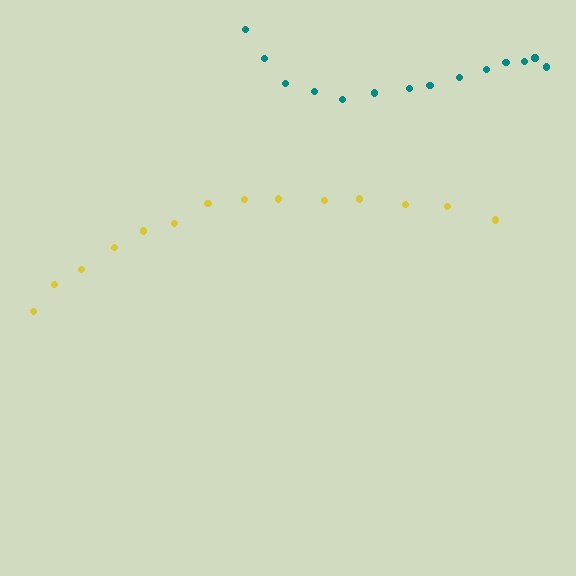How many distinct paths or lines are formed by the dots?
There are 2 distinct paths.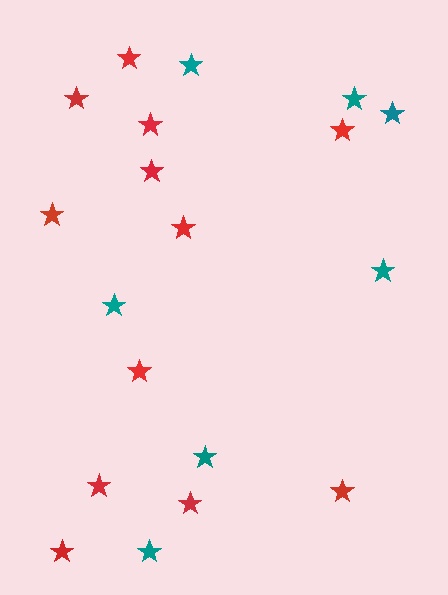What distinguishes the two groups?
There are 2 groups: one group of red stars (12) and one group of teal stars (7).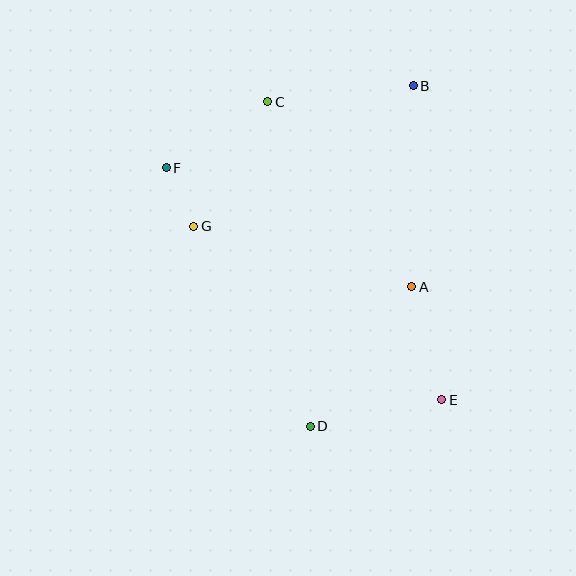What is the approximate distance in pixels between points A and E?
The distance between A and E is approximately 117 pixels.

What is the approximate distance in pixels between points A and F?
The distance between A and F is approximately 273 pixels.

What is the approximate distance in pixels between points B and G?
The distance between B and G is approximately 261 pixels.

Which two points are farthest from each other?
Points E and F are farthest from each other.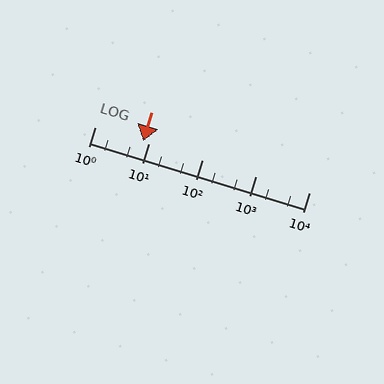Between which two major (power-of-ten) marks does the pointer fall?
The pointer is between 1 and 10.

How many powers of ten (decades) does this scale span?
The scale spans 4 decades, from 1 to 10000.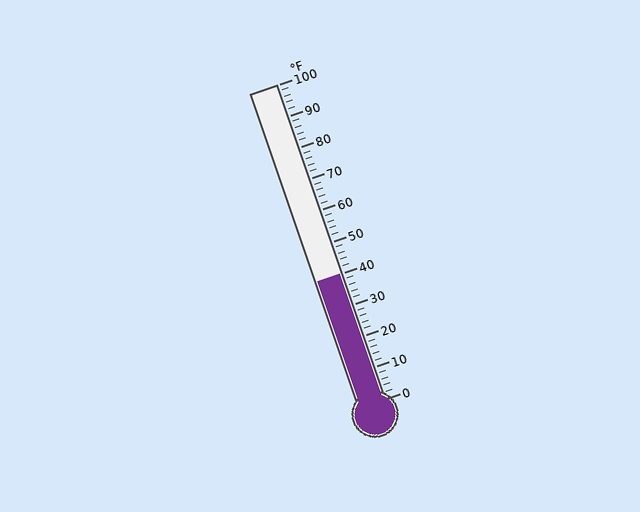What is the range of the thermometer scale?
The thermometer scale ranges from 0°F to 100°F.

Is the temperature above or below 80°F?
The temperature is below 80°F.